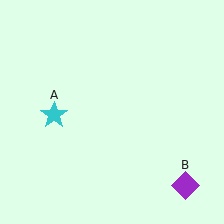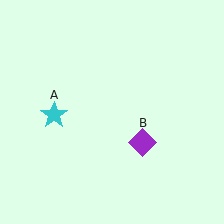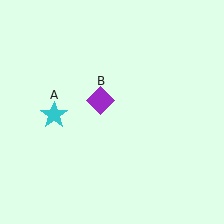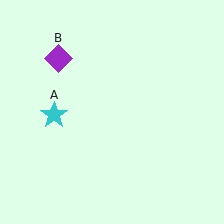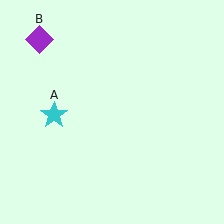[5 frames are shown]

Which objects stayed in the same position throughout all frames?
Cyan star (object A) remained stationary.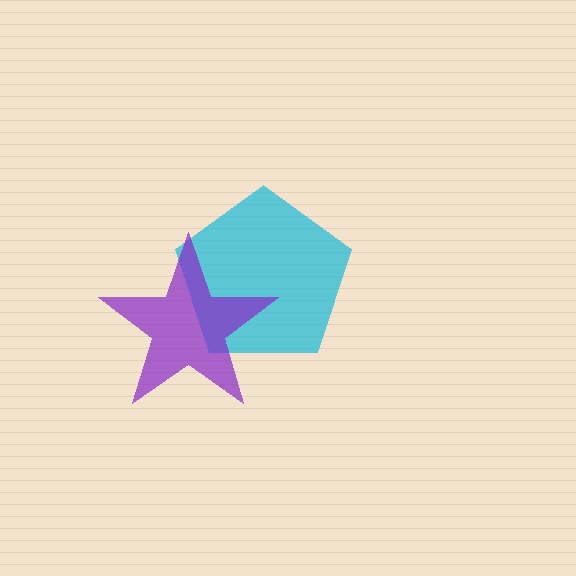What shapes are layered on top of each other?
The layered shapes are: a cyan pentagon, a purple star.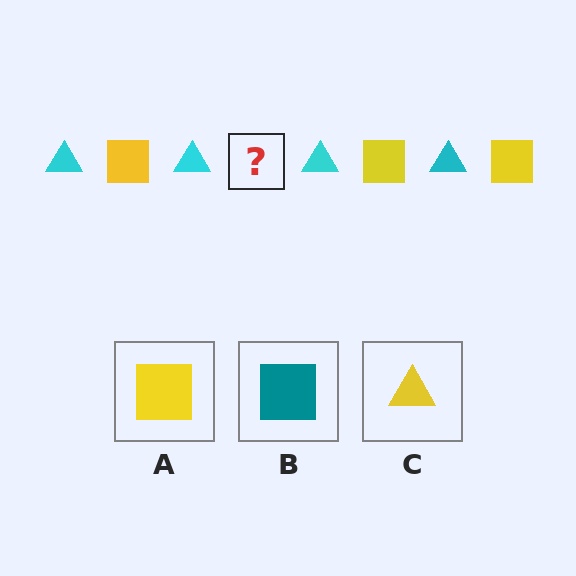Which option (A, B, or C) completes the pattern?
A.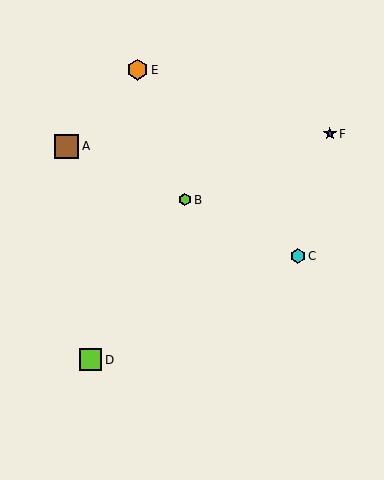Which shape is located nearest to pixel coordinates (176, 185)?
The lime hexagon (labeled B) at (185, 200) is nearest to that location.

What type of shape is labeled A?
Shape A is a brown square.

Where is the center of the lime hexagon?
The center of the lime hexagon is at (185, 200).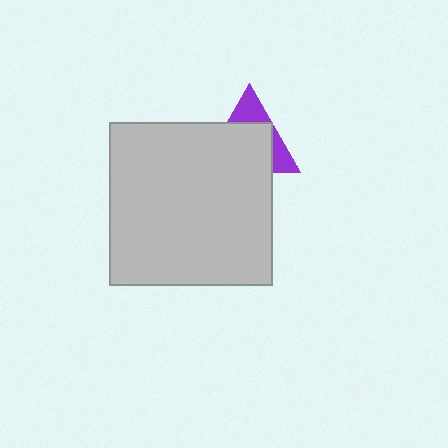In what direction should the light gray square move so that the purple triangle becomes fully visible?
The light gray square should move down. That is the shortest direction to clear the overlap and leave the purple triangle fully visible.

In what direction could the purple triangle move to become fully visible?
The purple triangle could move up. That would shift it out from behind the light gray square entirely.